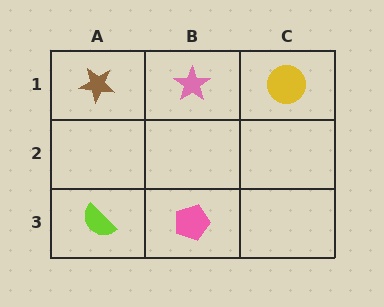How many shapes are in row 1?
3 shapes.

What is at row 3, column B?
A pink pentagon.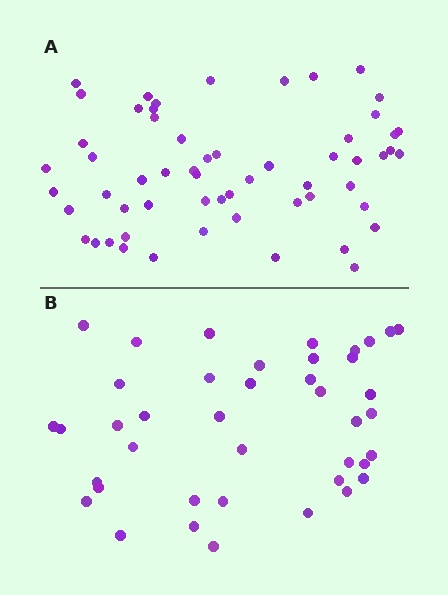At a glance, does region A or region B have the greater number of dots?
Region A (the top region) has more dots.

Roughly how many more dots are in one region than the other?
Region A has approximately 15 more dots than region B.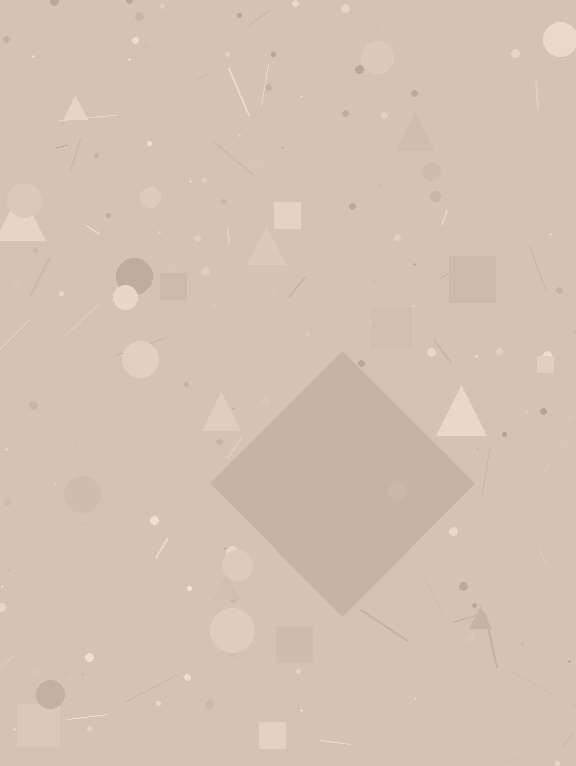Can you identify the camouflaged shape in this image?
The camouflaged shape is a diamond.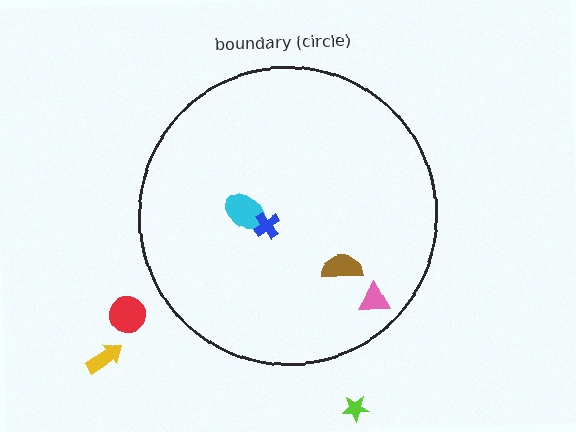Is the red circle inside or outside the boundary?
Outside.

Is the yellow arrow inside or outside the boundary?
Outside.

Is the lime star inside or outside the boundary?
Outside.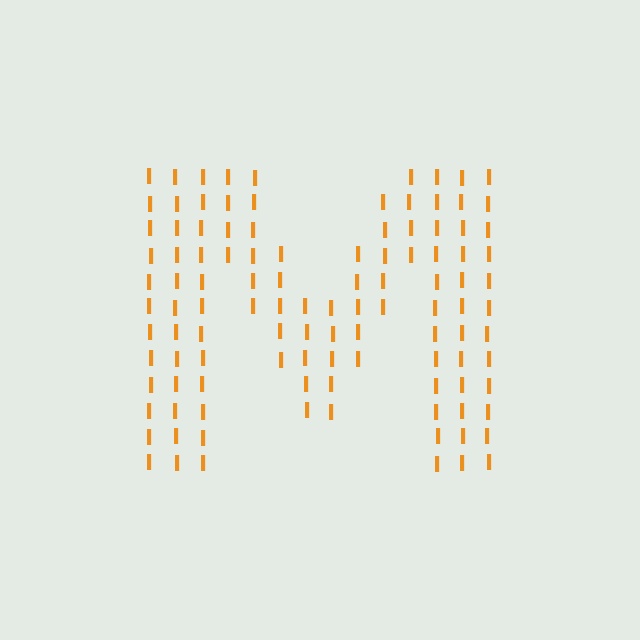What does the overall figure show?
The overall figure shows the letter M.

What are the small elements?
The small elements are letter I's.